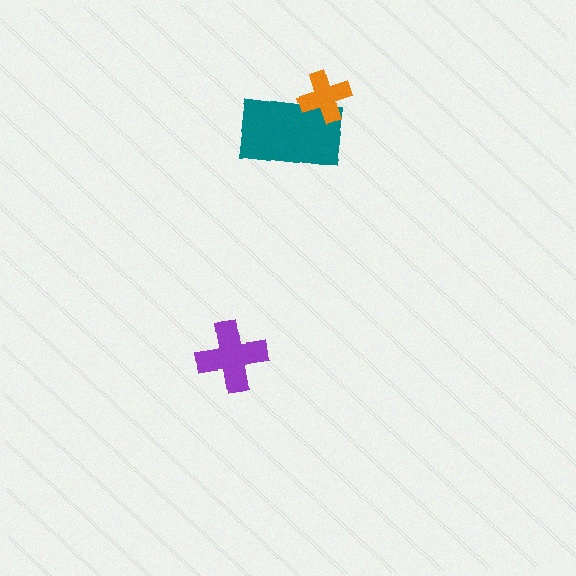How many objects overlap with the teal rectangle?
1 object overlaps with the teal rectangle.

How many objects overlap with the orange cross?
1 object overlaps with the orange cross.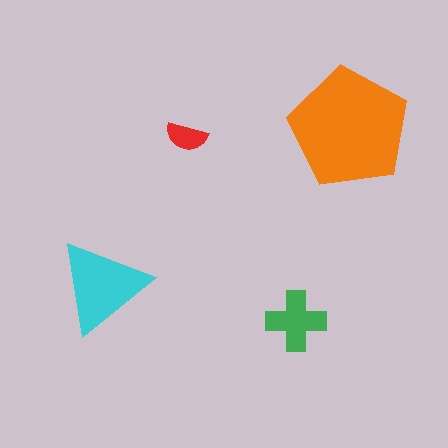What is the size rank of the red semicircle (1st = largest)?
4th.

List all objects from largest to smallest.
The orange pentagon, the cyan triangle, the green cross, the red semicircle.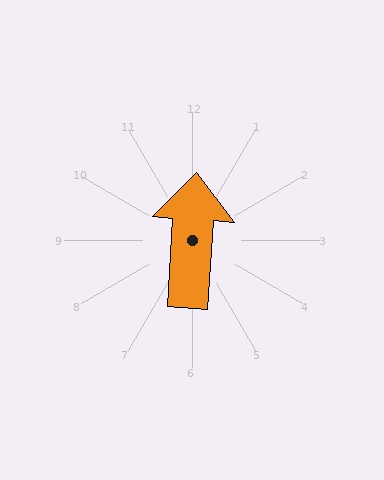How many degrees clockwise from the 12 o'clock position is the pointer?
Approximately 4 degrees.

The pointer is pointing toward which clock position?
Roughly 12 o'clock.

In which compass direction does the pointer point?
North.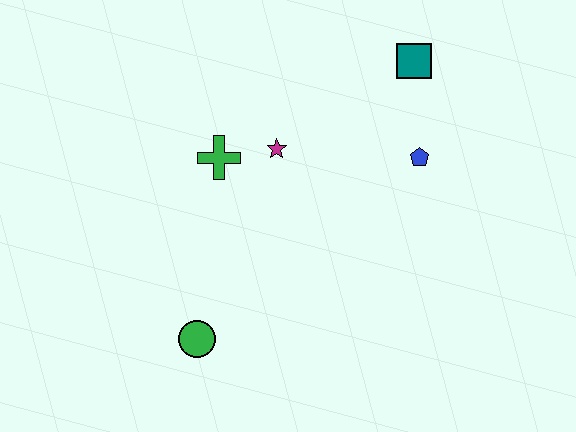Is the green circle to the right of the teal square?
No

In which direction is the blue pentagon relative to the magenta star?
The blue pentagon is to the right of the magenta star.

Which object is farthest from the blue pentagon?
The green circle is farthest from the blue pentagon.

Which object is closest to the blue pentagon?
The teal square is closest to the blue pentagon.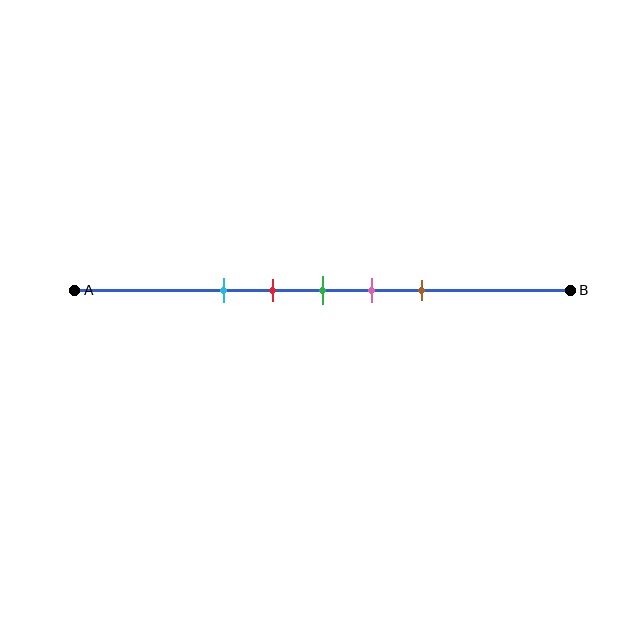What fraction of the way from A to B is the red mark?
The red mark is approximately 40% (0.4) of the way from A to B.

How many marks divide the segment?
There are 5 marks dividing the segment.